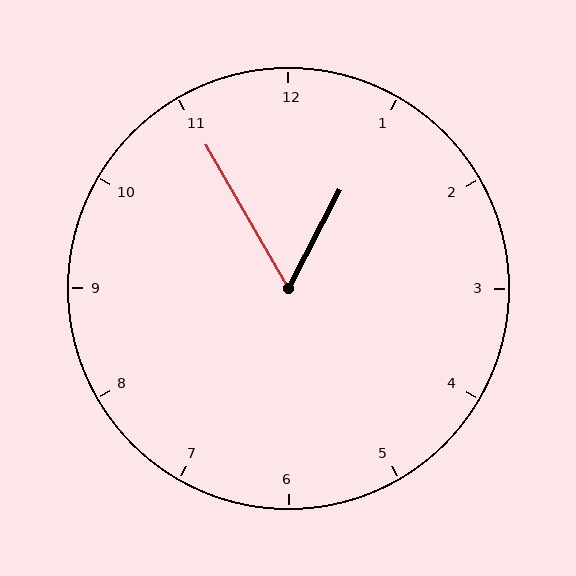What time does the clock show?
12:55.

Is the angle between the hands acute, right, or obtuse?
It is acute.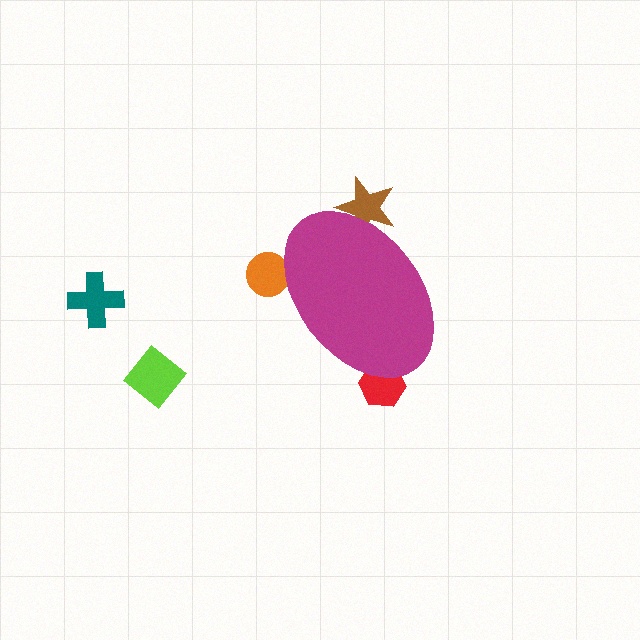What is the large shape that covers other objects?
A magenta ellipse.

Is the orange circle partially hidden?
Yes, the orange circle is partially hidden behind the magenta ellipse.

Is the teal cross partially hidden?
No, the teal cross is fully visible.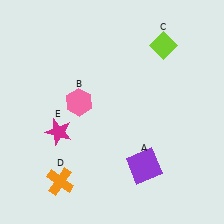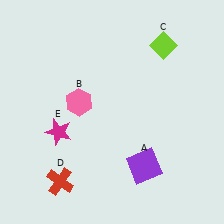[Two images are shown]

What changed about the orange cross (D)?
In Image 1, D is orange. In Image 2, it changed to red.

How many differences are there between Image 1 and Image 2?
There is 1 difference between the two images.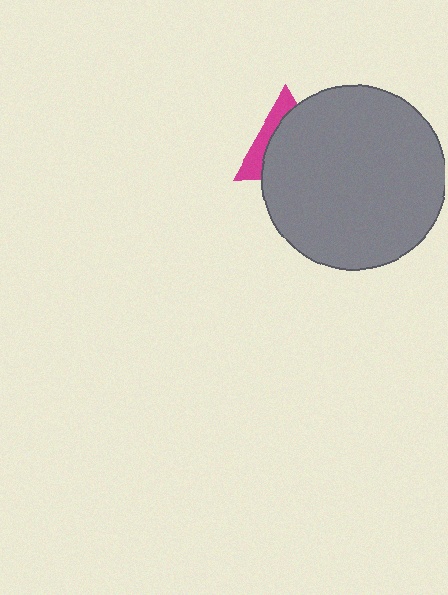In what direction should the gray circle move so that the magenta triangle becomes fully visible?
The gray circle should move toward the lower-right. That is the shortest direction to clear the overlap and leave the magenta triangle fully visible.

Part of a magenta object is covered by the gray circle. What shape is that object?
It is a triangle.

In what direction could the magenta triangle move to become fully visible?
The magenta triangle could move toward the upper-left. That would shift it out from behind the gray circle entirely.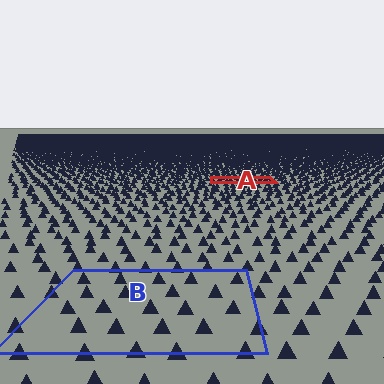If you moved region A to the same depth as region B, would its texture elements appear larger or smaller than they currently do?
They would appear larger. At a closer depth, the same texture elements are projected at a bigger on-screen size.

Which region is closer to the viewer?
Region B is closer. The texture elements there are larger and more spread out.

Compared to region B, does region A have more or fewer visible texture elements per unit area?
Region A has more texture elements per unit area — they are packed more densely because it is farther away.